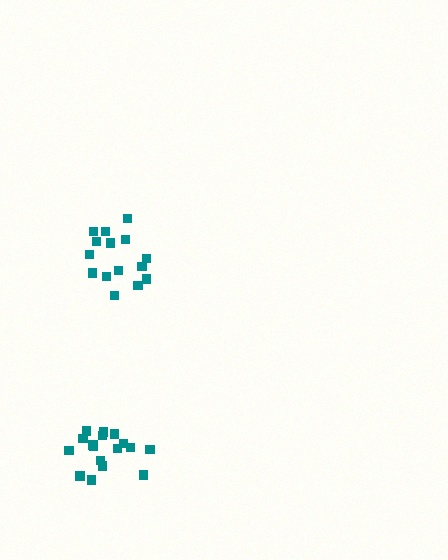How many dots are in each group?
Group 1: 17 dots, Group 2: 15 dots (32 total).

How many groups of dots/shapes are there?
There are 2 groups.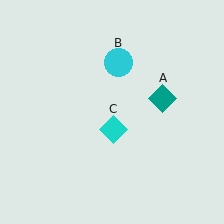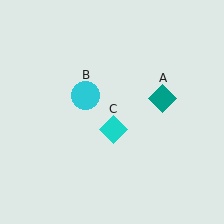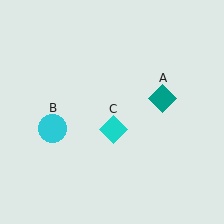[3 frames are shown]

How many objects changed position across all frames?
1 object changed position: cyan circle (object B).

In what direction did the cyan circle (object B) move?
The cyan circle (object B) moved down and to the left.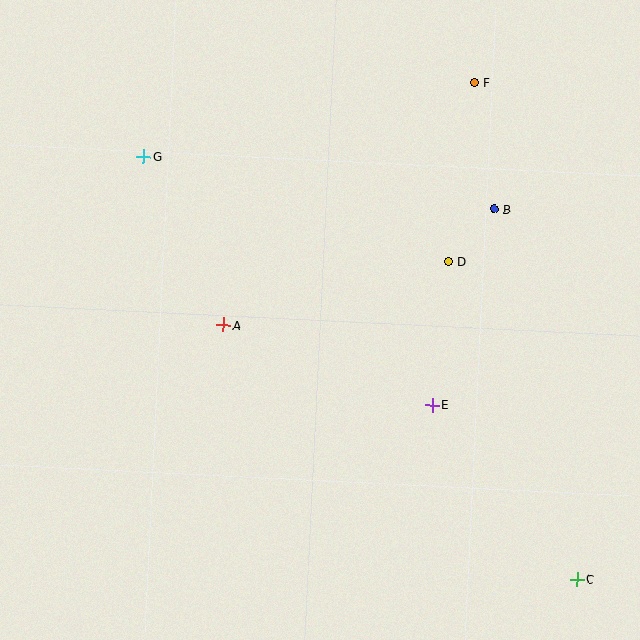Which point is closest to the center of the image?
Point A at (224, 325) is closest to the center.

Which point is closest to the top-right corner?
Point F is closest to the top-right corner.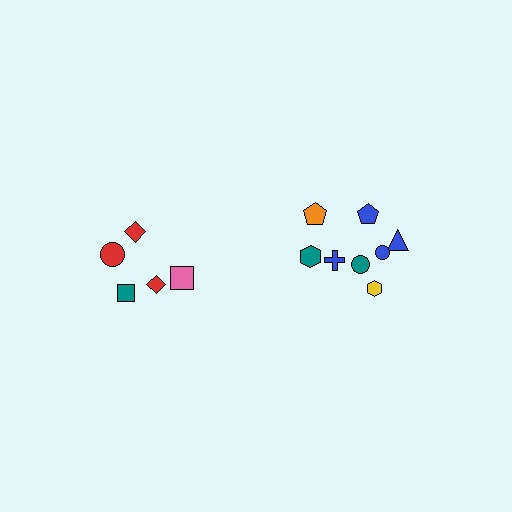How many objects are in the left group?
There are 5 objects.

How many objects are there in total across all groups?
There are 13 objects.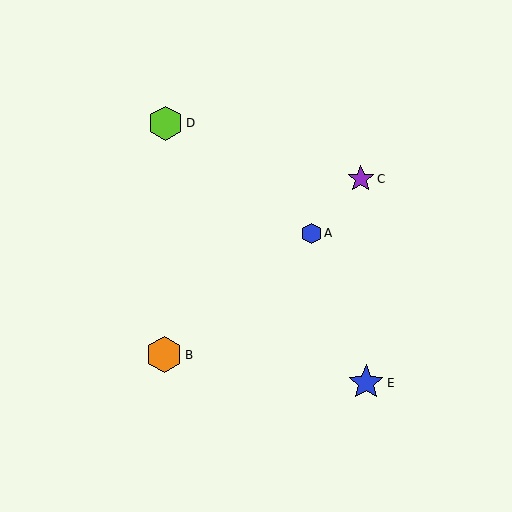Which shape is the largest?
The blue star (labeled E) is the largest.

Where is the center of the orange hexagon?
The center of the orange hexagon is at (164, 355).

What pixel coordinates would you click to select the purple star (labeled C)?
Click at (361, 179) to select the purple star C.